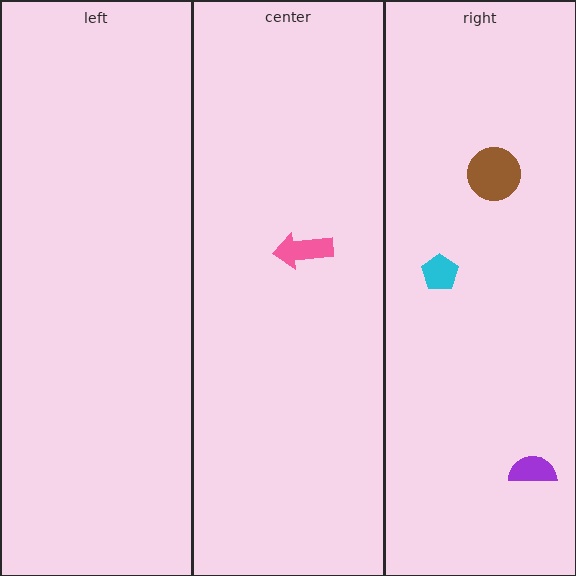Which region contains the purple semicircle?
The right region.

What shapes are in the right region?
The cyan pentagon, the purple semicircle, the brown circle.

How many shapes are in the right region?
3.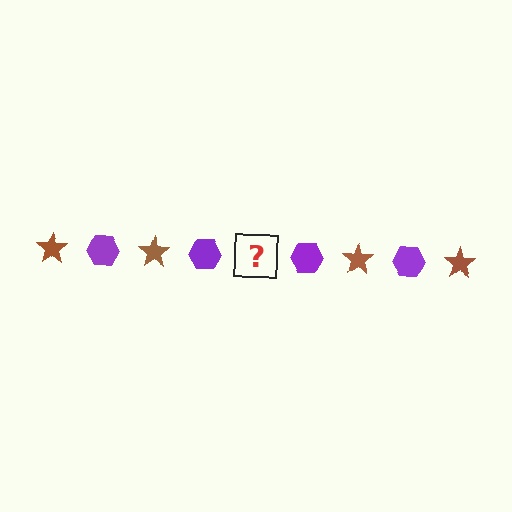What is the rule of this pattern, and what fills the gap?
The rule is that the pattern alternates between brown star and purple hexagon. The gap should be filled with a brown star.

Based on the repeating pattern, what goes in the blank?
The blank should be a brown star.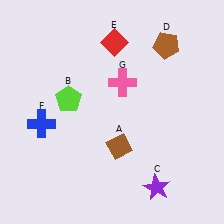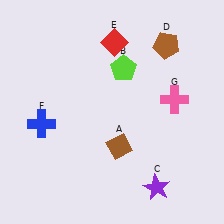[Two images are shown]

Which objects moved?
The objects that moved are: the lime pentagon (B), the pink cross (G).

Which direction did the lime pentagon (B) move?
The lime pentagon (B) moved right.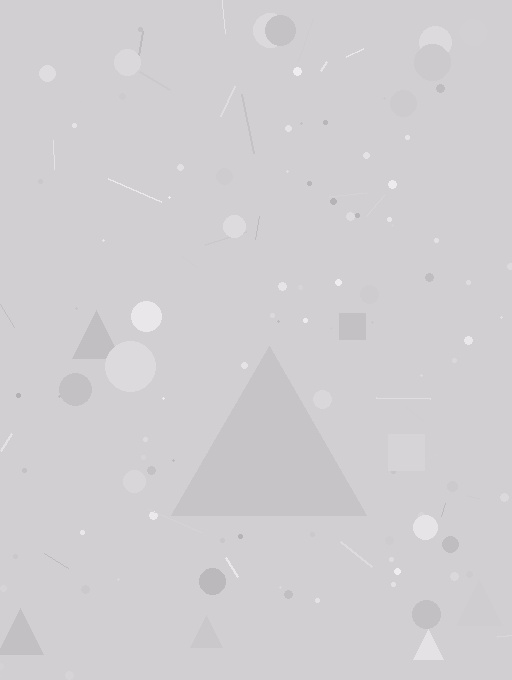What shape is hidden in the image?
A triangle is hidden in the image.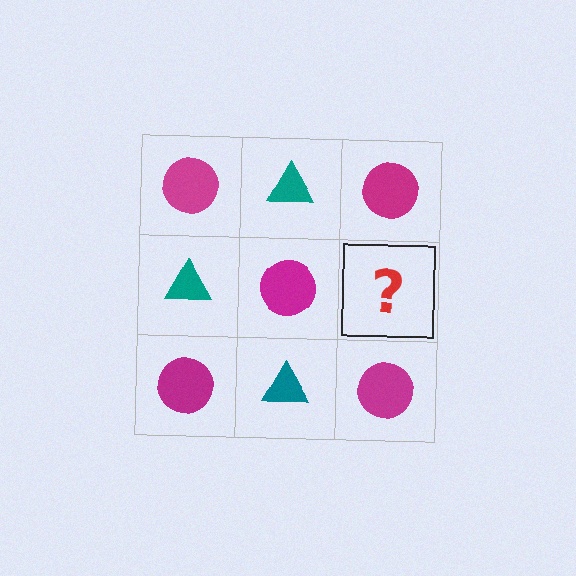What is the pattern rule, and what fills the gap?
The rule is that it alternates magenta circle and teal triangle in a checkerboard pattern. The gap should be filled with a teal triangle.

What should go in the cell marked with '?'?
The missing cell should contain a teal triangle.